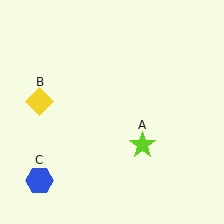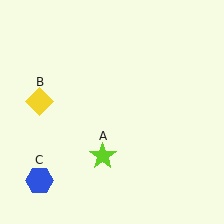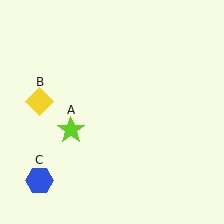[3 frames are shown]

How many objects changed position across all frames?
1 object changed position: lime star (object A).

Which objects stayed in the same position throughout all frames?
Yellow diamond (object B) and blue hexagon (object C) remained stationary.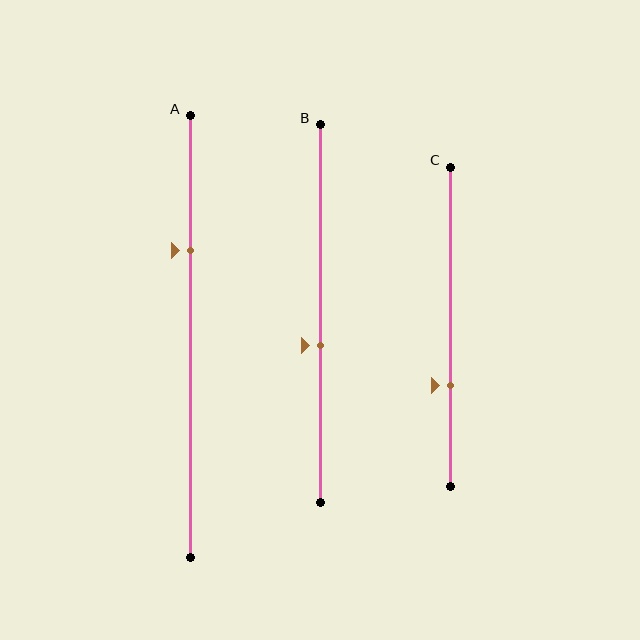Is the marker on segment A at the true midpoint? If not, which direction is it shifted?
No, the marker on segment A is shifted upward by about 20% of the segment length.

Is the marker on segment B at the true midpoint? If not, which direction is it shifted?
No, the marker on segment B is shifted downward by about 8% of the segment length.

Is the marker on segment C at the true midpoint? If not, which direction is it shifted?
No, the marker on segment C is shifted downward by about 18% of the segment length.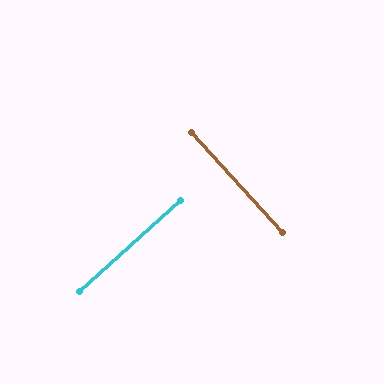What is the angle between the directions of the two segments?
Approximately 90 degrees.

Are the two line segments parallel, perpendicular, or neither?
Perpendicular — they meet at approximately 90°.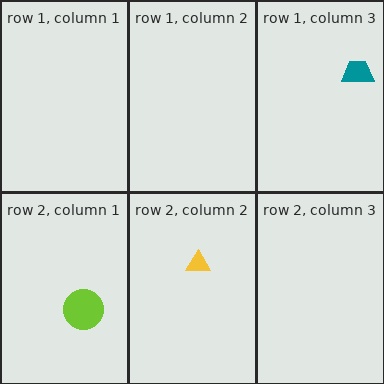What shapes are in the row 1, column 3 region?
The teal trapezoid.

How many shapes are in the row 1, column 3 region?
1.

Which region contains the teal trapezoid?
The row 1, column 3 region.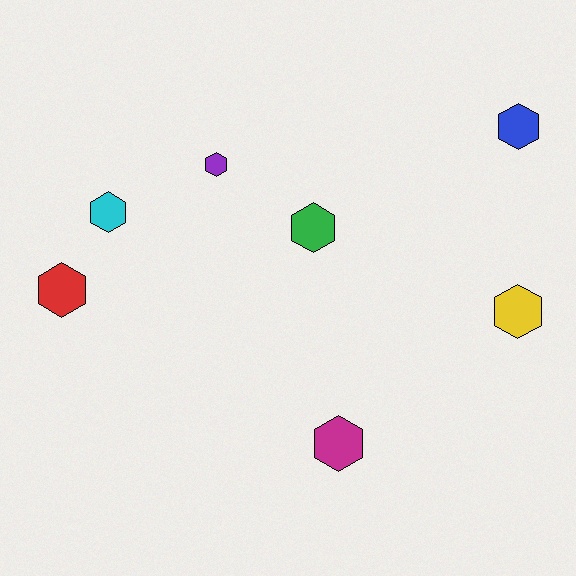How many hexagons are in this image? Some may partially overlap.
There are 7 hexagons.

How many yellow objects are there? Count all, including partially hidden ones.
There is 1 yellow object.